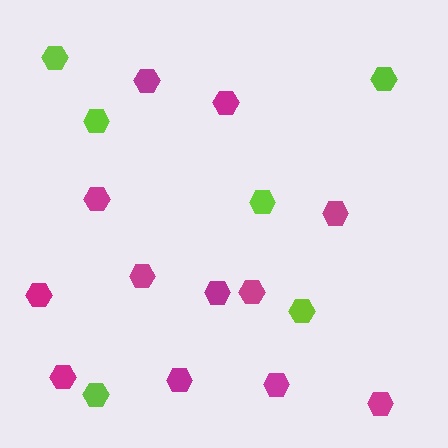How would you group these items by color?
There are 2 groups: one group of magenta hexagons (12) and one group of lime hexagons (6).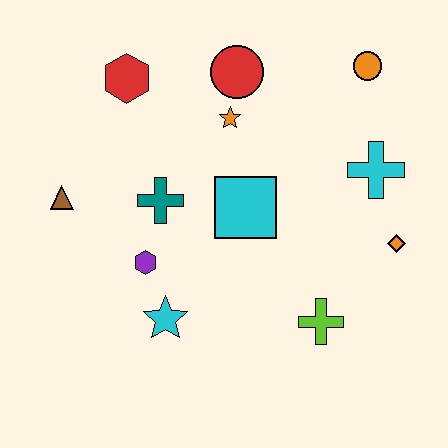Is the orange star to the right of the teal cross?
Yes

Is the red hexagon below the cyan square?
No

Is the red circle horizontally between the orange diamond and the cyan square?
No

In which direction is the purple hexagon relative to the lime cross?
The purple hexagon is to the left of the lime cross.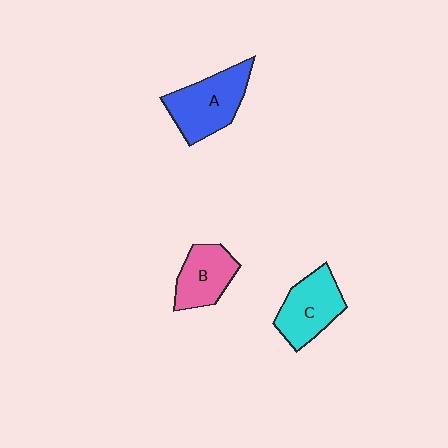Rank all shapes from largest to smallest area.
From largest to smallest: A (blue), C (cyan), B (pink).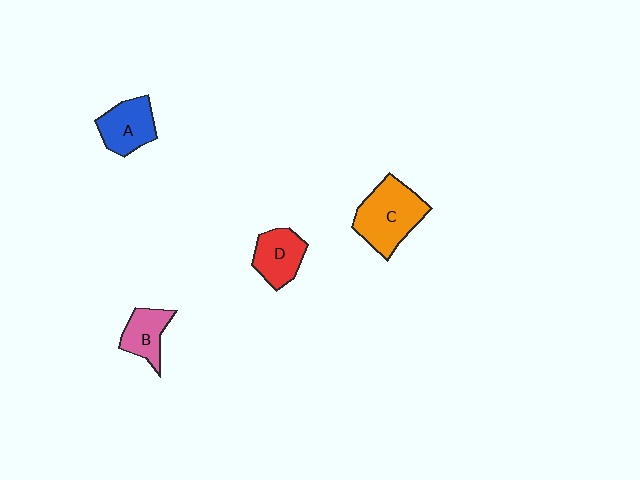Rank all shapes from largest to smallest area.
From largest to smallest: C (orange), A (blue), D (red), B (pink).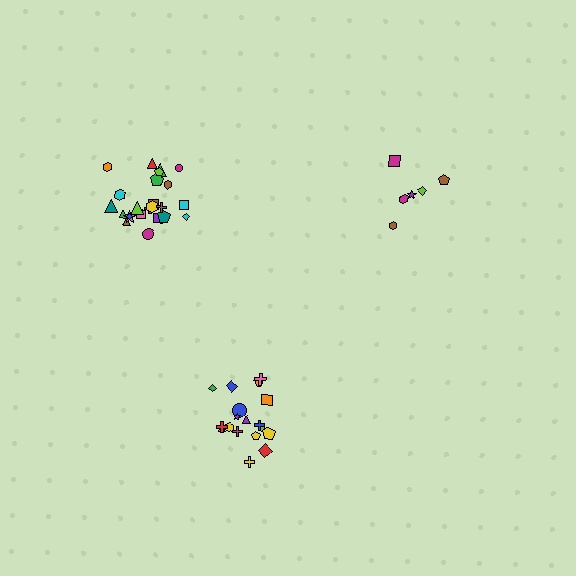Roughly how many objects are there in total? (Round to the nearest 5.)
Roughly 50 objects in total.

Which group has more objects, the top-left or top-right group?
The top-left group.